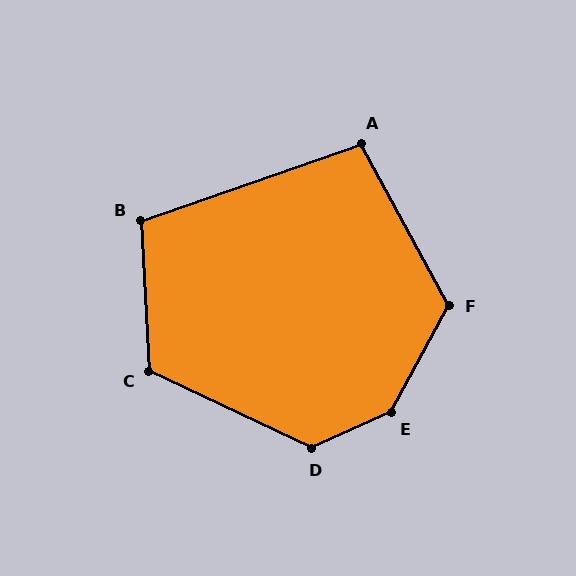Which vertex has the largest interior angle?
E, at approximately 142 degrees.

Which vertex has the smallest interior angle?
A, at approximately 99 degrees.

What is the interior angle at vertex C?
Approximately 119 degrees (obtuse).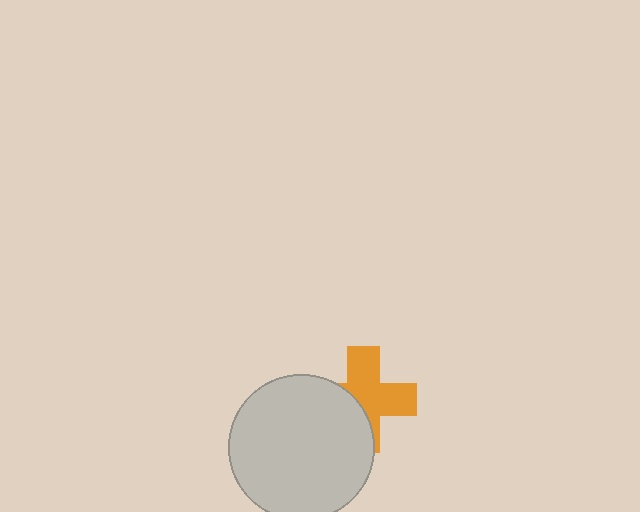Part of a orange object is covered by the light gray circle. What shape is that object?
It is a cross.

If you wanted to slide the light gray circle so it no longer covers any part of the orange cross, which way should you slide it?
Slide it toward the lower-left — that is the most direct way to separate the two shapes.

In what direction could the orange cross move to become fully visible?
The orange cross could move toward the upper-right. That would shift it out from behind the light gray circle entirely.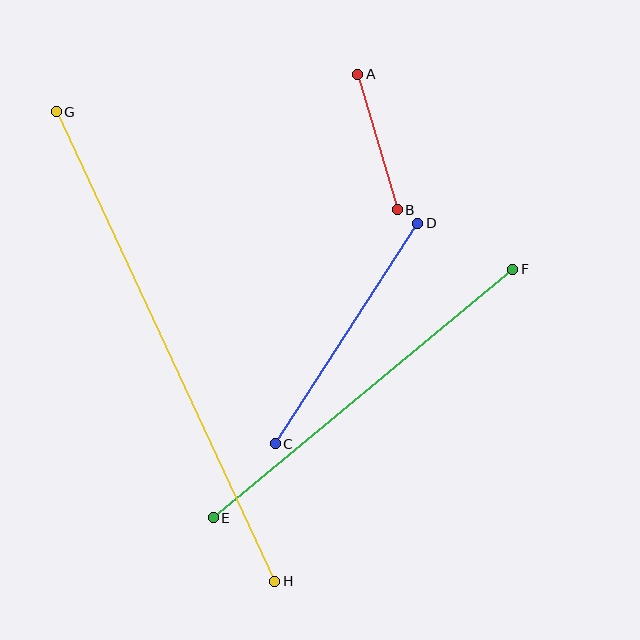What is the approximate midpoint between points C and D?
The midpoint is at approximately (346, 334) pixels.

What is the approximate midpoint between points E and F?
The midpoint is at approximately (363, 394) pixels.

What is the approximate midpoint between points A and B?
The midpoint is at approximately (378, 142) pixels.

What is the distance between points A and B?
The distance is approximately 141 pixels.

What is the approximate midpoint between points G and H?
The midpoint is at approximately (166, 346) pixels.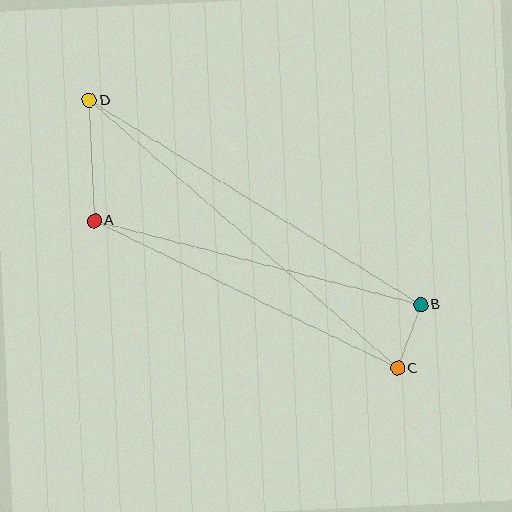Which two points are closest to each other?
Points B and C are closest to each other.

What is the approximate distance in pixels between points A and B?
The distance between A and B is approximately 337 pixels.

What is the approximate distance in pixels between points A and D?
The distance between A and D is approximately 120 pixels.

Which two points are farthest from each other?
Points C and D are farthest from each other.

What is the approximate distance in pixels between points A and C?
The distance between A and C is approximately 337 pixels.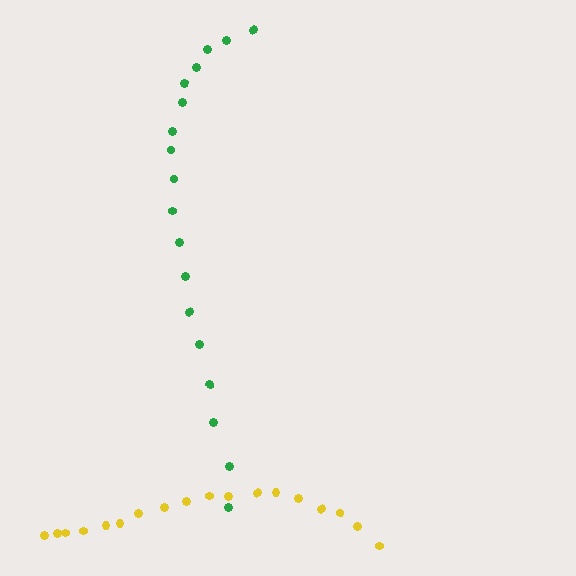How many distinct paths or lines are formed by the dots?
There are 2 distinct paths.